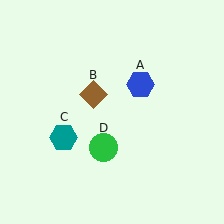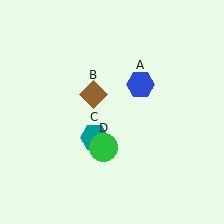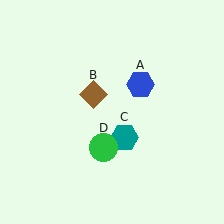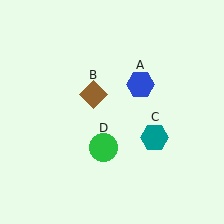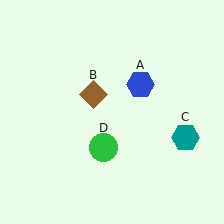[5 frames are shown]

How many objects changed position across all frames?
1 object changed position: teal hexagon (object C).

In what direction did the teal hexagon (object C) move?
The teal hexagon (object C) moved right.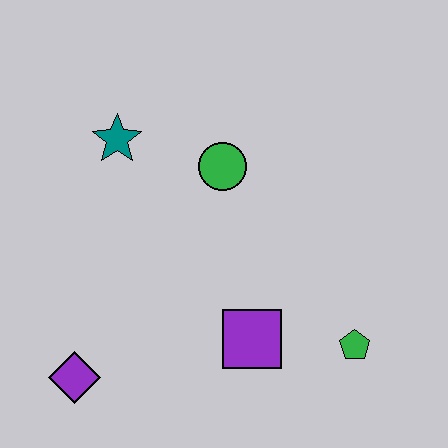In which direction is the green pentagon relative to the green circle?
The green pentagon is below the green circle.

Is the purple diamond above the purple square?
No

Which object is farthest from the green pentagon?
The teal star is farthest from the green pentagon.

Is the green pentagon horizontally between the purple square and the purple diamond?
No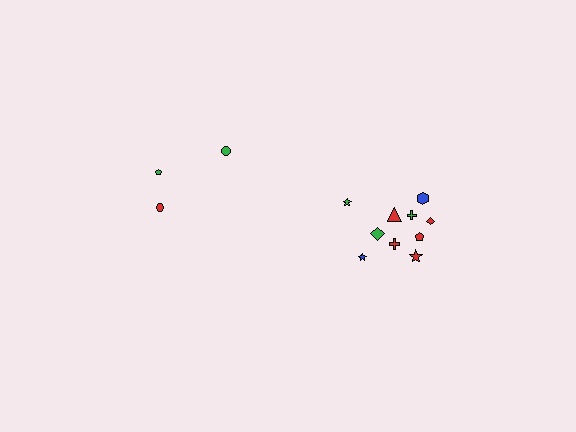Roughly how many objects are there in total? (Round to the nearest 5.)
Roughly 15 objects in total.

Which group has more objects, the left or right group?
The right group.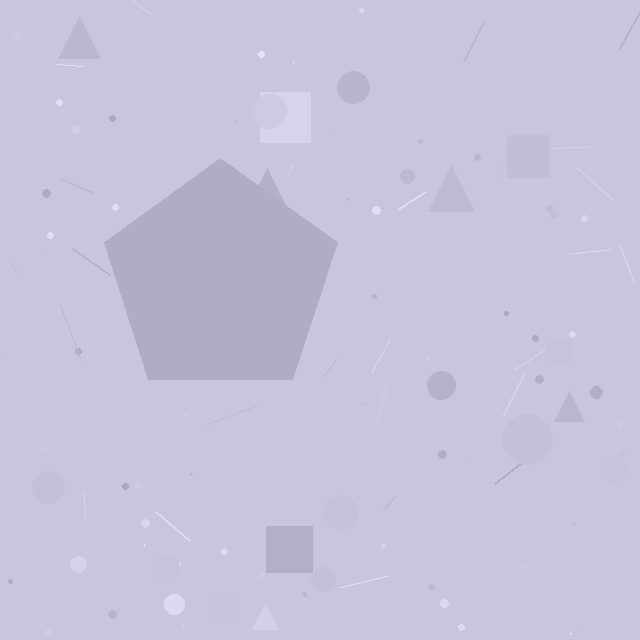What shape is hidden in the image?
A pentagon is hidden in the image.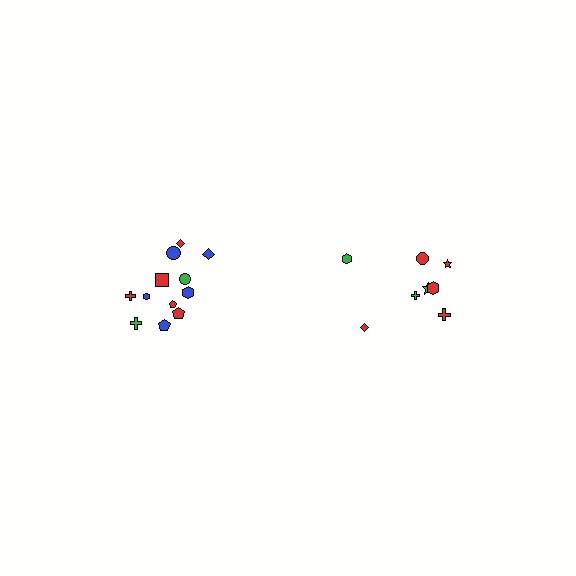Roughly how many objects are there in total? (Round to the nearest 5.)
Roughly 20 objects in total.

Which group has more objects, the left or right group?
The left group.